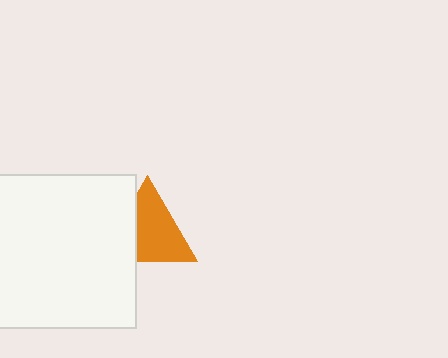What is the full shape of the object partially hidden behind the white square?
The partially hidden object is an orange triangle.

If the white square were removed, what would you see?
You would see the complete orange triangle.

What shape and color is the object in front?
The object in front is a white square.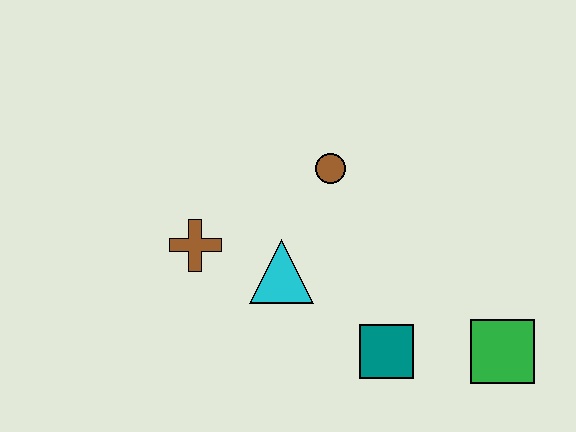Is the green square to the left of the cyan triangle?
No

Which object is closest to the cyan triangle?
The brown cross is closest to the cyan triangle.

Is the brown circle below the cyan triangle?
No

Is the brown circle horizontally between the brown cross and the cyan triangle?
No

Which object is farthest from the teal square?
The brown cross is farthest from the teal square.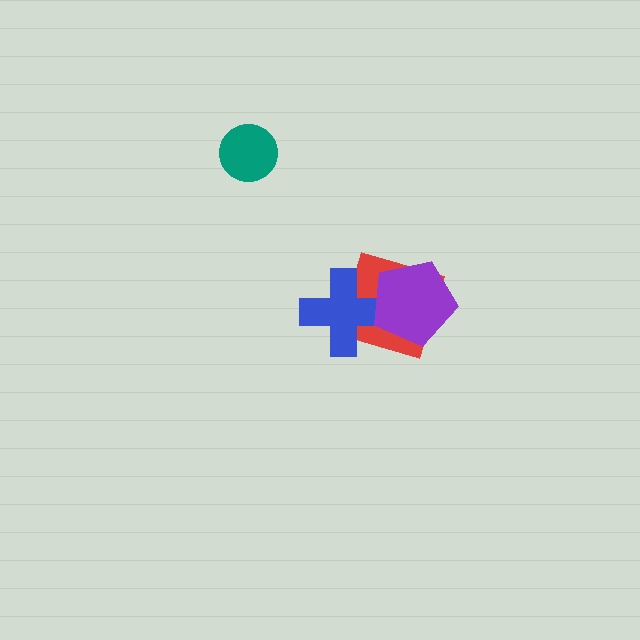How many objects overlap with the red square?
2 objects overlap with the red square.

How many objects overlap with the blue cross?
2 objects overlap with the blue cross.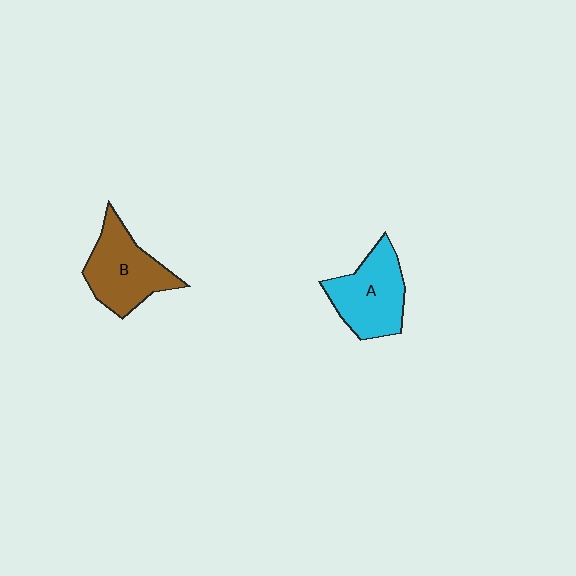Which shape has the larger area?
Shape B (brown).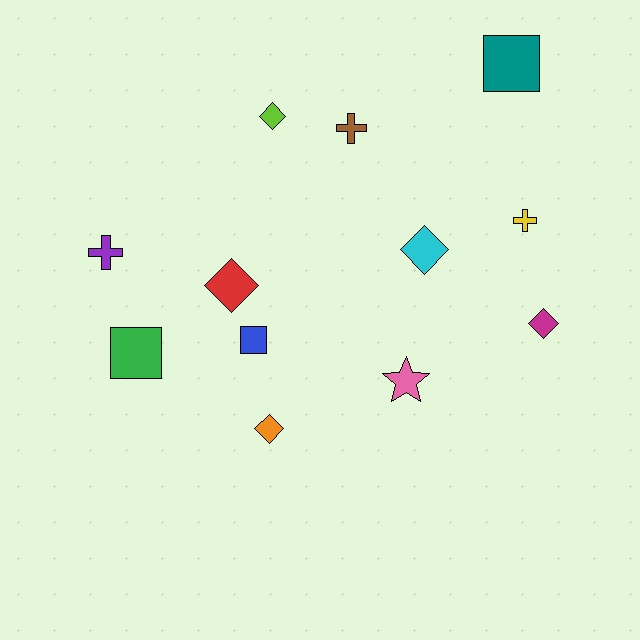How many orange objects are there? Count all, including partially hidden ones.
There is 1 orange object.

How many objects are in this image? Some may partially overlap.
There are 12 objects.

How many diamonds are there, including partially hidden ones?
There are 5 diamonds.